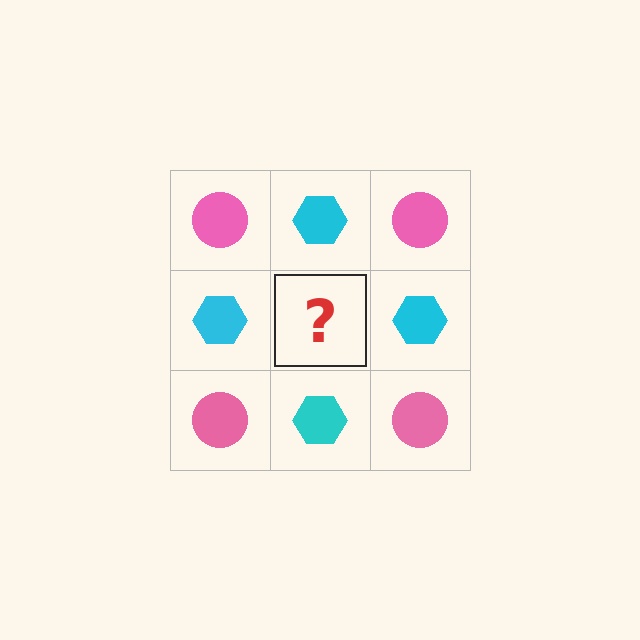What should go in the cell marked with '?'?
The missing cell should contain a pink circle.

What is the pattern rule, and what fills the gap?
The rule is that it alternates pink circle and cyan hexagon in a checkerboard pattern. The gap should be filled with a pink circle.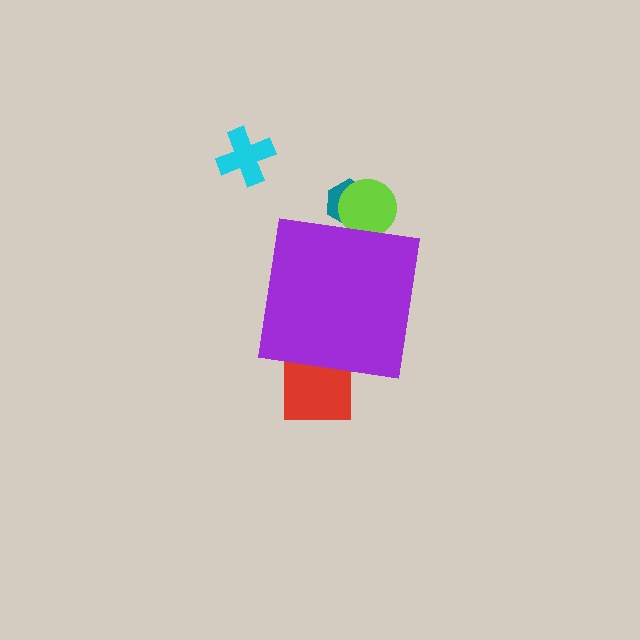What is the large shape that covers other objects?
A purple square.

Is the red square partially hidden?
Yes, the red square is partially hidden behind the purple square.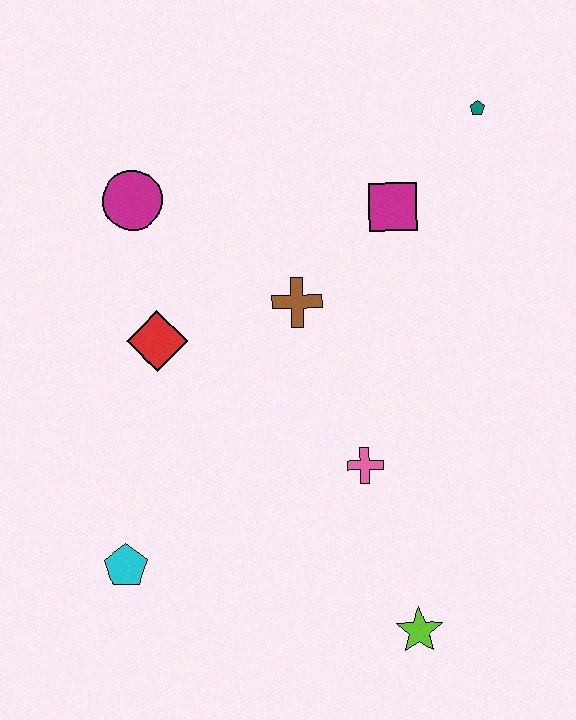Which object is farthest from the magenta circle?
The lime star is farthest from the magenta circle.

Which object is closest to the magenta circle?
The red diamond is closest to the magenta circle.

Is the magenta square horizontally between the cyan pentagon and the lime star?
Yes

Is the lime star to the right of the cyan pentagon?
Yes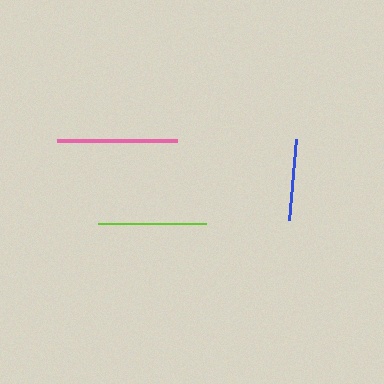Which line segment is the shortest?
The blue line is the shortest at approximately 81 pixels.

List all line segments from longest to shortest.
From longest to shortest: pink, lime, blue.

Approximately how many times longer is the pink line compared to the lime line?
The pink line is approximately 1.1 times the length of the lime line.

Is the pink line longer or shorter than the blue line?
The pink line is longer than the blue line.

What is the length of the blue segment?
The blue segment is approximately 81 pixels long.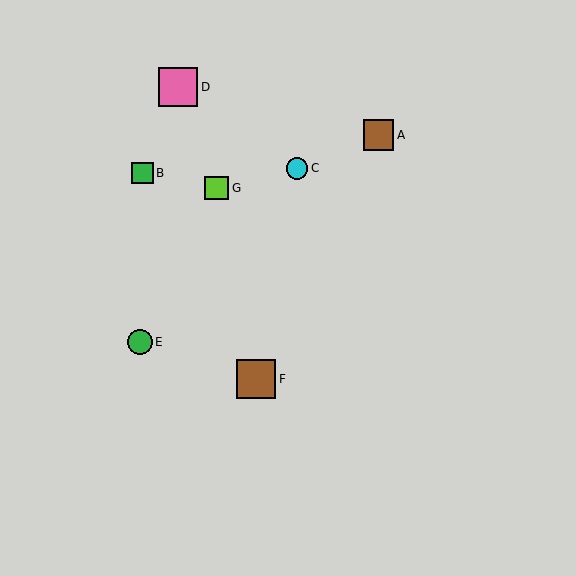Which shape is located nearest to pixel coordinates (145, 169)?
The green square (labeled B) at (143, 173) is nearest to that location.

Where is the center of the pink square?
The center of the pink square is at (178, 87).